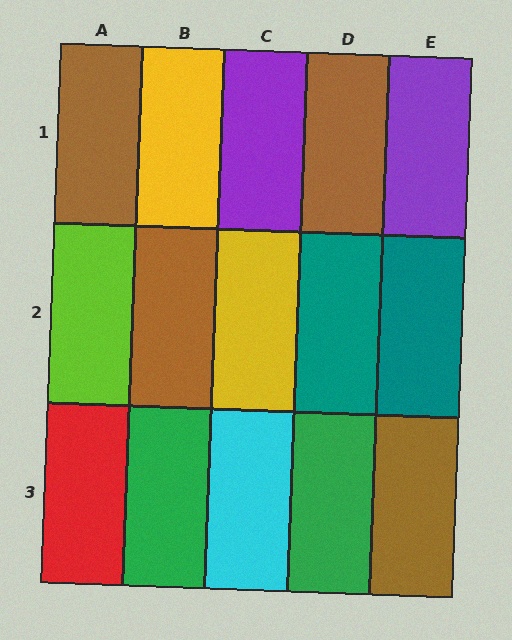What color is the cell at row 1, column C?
Purple.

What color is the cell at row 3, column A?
Red.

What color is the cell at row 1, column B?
Yellow.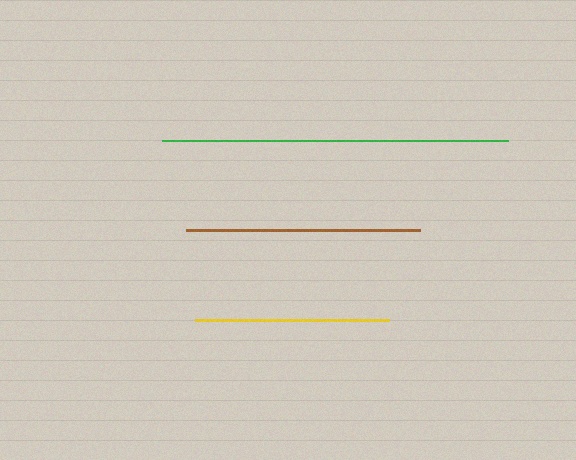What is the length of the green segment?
The green segment is approximately 346 pixels long.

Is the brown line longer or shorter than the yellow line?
The brown line is longer than the yellow line.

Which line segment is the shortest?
The yellow line is the shortest at approximately 195 pixels.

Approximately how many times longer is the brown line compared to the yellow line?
The brown line is approximately 1.2 times the length of the yellow line.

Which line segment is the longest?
The green line is the longest at approximately 346 pixels.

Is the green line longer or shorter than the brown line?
The green line is longer than the brown line.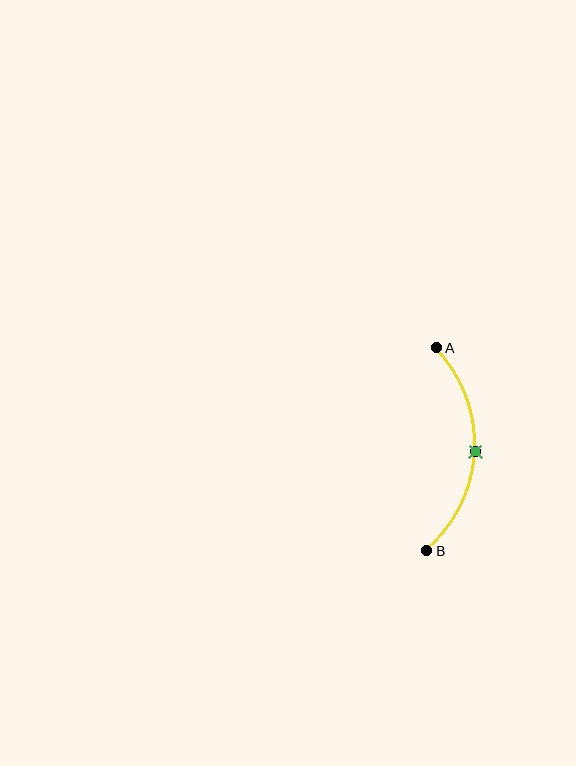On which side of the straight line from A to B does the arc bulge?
The arc bulges to the right of the straight line connecting A and B.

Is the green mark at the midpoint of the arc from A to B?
Yes. The green mark lies on the arc at equal arc-length from both A and B — it is the arc midpoint.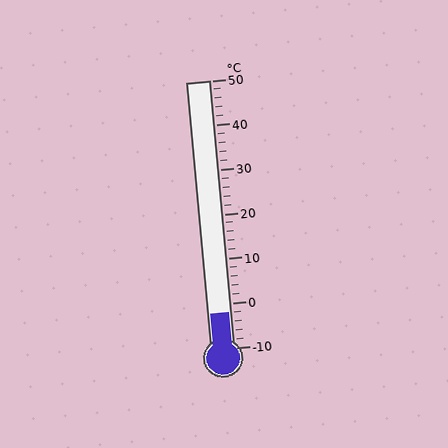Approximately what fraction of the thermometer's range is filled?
The thermometer is filled to approximately 15% of its range.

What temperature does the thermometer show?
The thermometer shows approximately -2°C.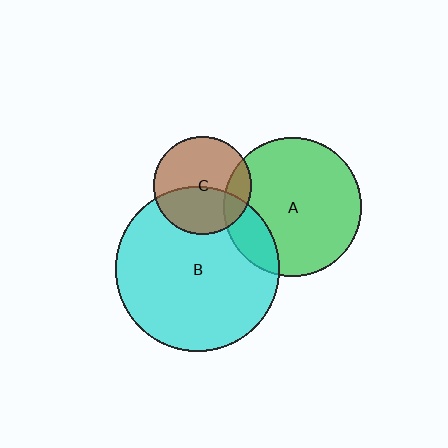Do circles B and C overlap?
Yes.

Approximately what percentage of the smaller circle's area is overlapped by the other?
Approximately 40%.